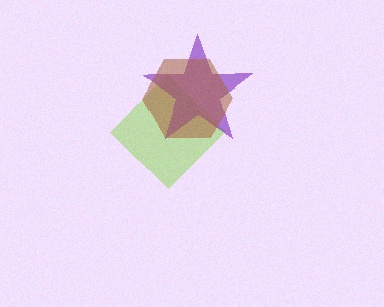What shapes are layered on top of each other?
The layered shapes are: a lime diamond, a purple star, a brown hexagon.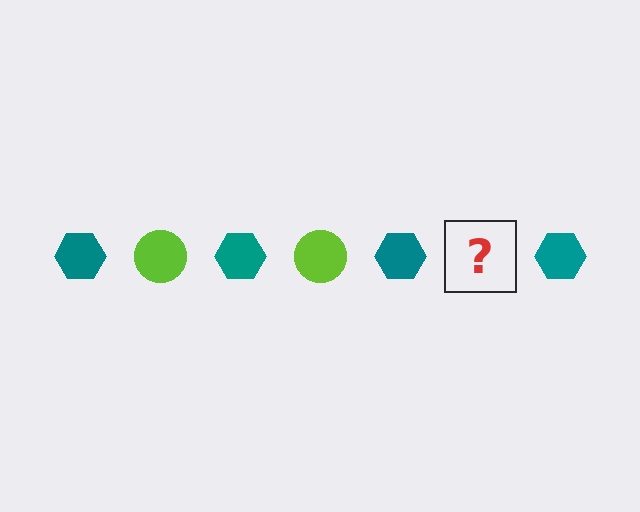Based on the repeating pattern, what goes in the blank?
The blank should be a lime circle.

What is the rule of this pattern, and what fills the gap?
The rule is that the pattern alternates between teal hexagon and lime circle. The gap should be filled with a lime circle.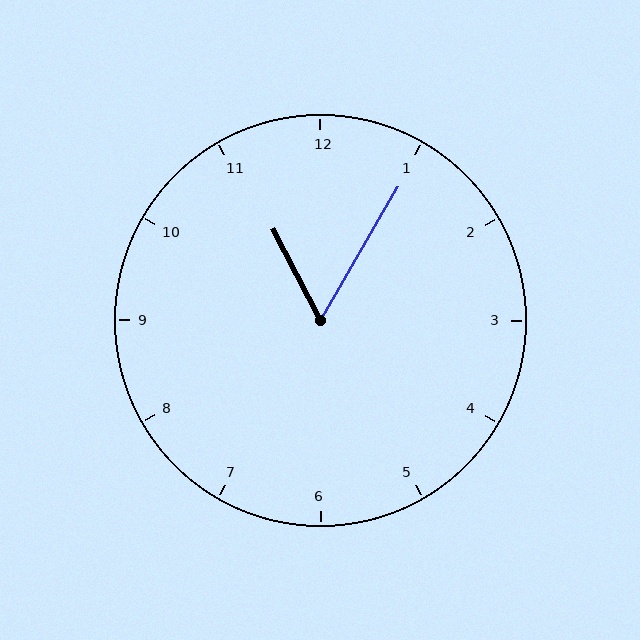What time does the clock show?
11:05.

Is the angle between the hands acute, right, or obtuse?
It is acute.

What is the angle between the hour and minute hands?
Approximately 58 degrees.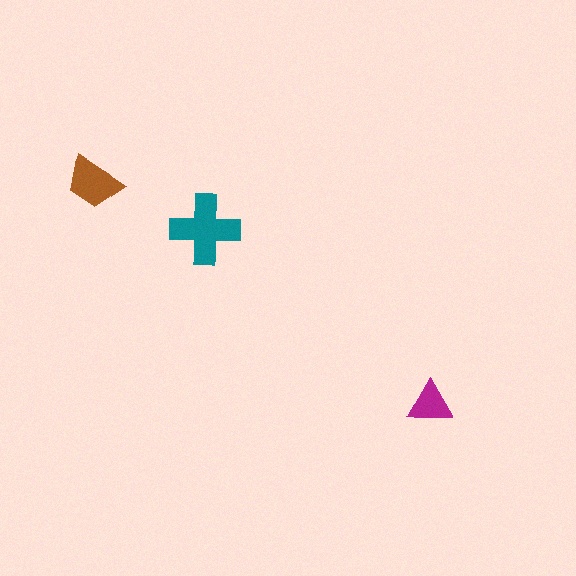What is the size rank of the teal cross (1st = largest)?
1st.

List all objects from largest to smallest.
The teal cross, the brown trapezoid, the magenta triangle.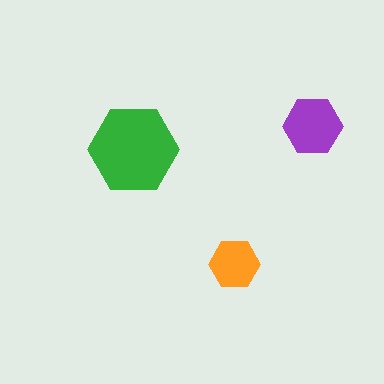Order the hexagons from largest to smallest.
the green one, the purple one, the orange one.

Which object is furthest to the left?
The green hexagon is leftmost.